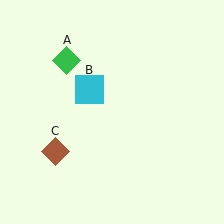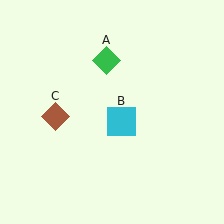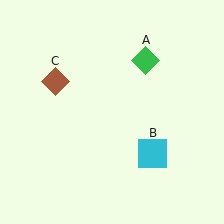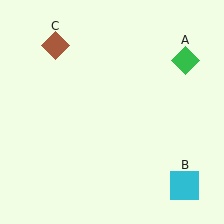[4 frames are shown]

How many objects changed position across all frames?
3 objects changed position: green diamond (object A), cyan square (object B), brown diamond (object C).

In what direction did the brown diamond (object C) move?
The brown diamond (object C) moved up.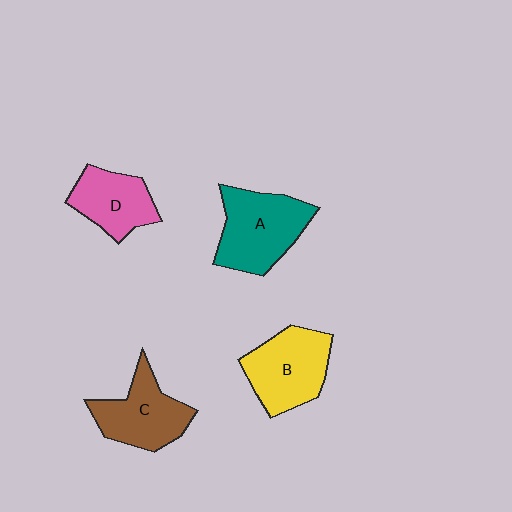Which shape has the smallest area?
Shape D (pink).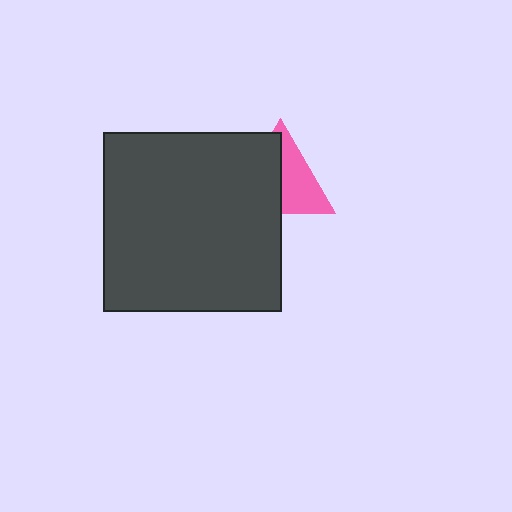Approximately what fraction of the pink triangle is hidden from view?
Roughly 51% of the pink triangle is hidden behind the dark gray square.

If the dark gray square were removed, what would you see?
You would see the complete pink triangle.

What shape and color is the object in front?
The object in front is a dark gray square.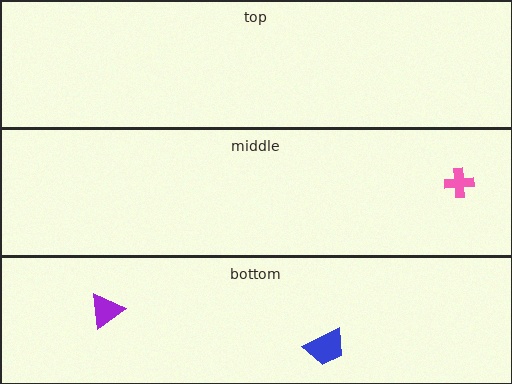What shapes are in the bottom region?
The blue trapezoid, the purple triangle.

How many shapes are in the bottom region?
2.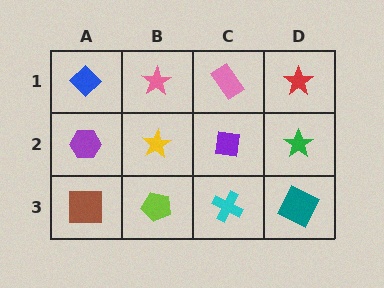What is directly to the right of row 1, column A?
A pink star.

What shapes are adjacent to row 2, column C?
A pink rectangle (row 1, column C), a cyan cross (row 3, column C), a yellow star (row 2, column B), a green star (row 2, column D).